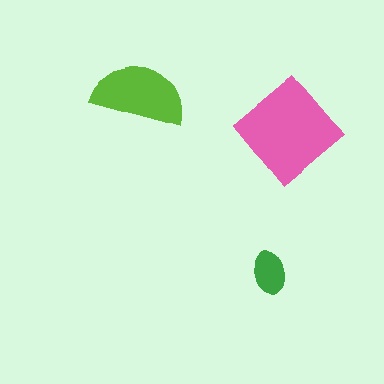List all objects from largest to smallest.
The pink diamond, the lime semicircle, the green ellipse.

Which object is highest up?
The lime semicircle is topmost.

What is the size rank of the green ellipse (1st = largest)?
3rd.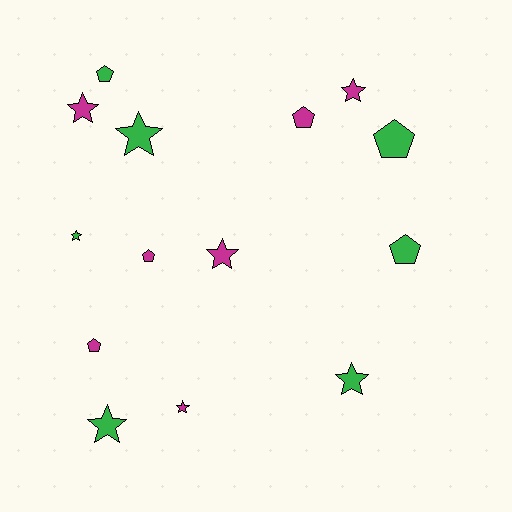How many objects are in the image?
There are 14 objects.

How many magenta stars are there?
There are 4 magenta stars.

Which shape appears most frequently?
Star, with 8 objects.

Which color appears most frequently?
Magenta, with 7 objects.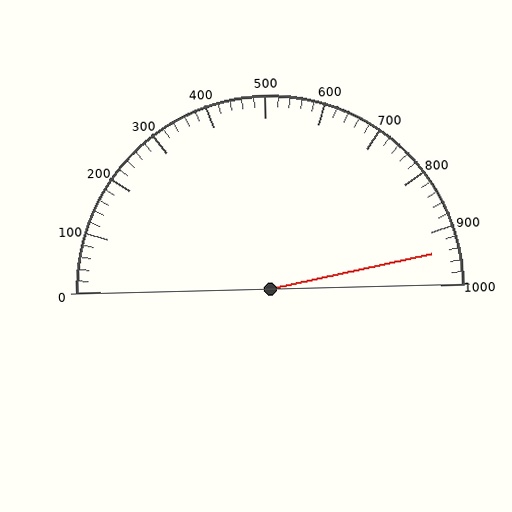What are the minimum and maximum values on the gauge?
The gauge ranges from 0 to 1000.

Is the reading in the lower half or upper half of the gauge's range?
The reading is in the upper half of the range (0 to 1000).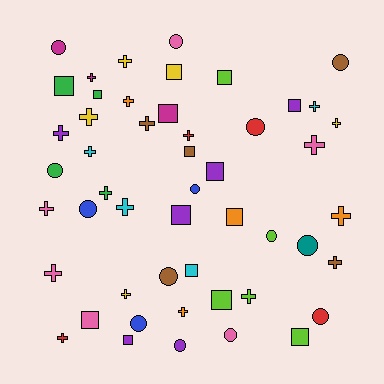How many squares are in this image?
There are 15 squares.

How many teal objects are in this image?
There is 1 teal object.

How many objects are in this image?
There are 50 objects.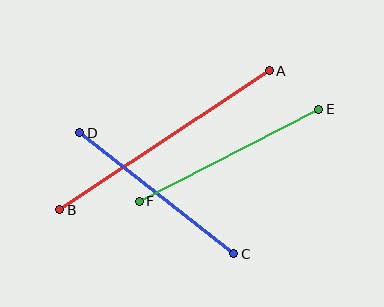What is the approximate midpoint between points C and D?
The midpoint is at approximately (157, 193) pixels.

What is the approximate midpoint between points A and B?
The midpoint is at approximately (164, 140) pixels.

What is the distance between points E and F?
The distance is approximately 202 pixels.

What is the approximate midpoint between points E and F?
The midpoint is at approximately (229, 155) pixels.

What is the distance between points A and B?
The distance is approximately 251 pixels.